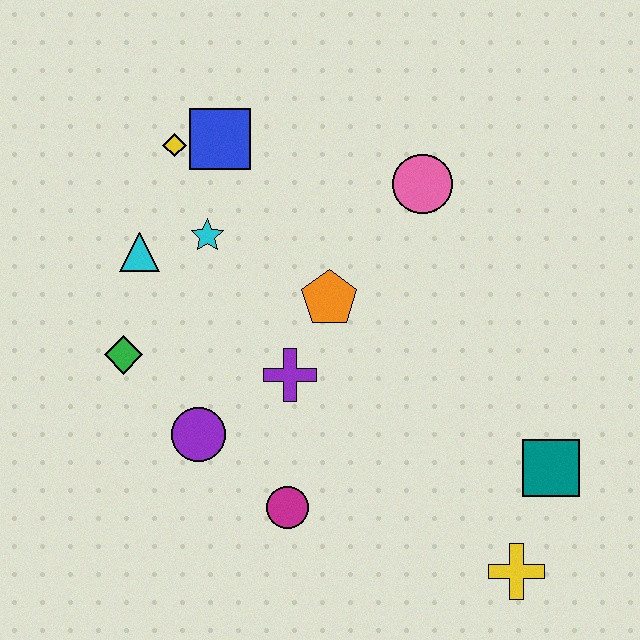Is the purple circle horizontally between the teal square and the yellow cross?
No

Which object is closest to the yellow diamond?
The blue square is closest to the yellow diamond.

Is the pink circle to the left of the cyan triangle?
No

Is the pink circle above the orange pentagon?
Yes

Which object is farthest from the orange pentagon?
The yellow cross is farthest from the orange pentagon.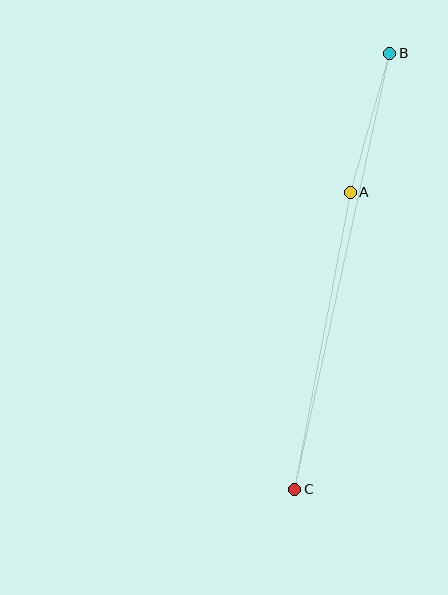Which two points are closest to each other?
Points A and B are closest to each other.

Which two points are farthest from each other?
Points B and C are farthest from each other.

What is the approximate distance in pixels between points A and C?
The distance between A and C is approximately 302 pixels.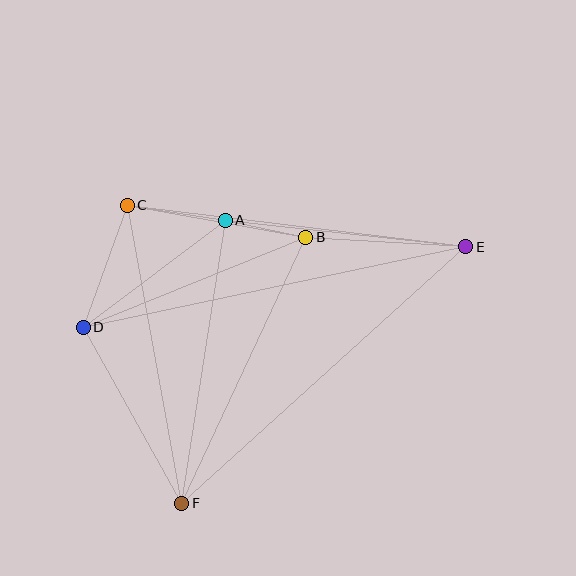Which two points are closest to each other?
Points A and B are closest to each other.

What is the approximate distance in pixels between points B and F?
The distance between B and F is approximately 294 pixels.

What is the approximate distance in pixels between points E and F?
The distance between E and F is approximately 383 pixels.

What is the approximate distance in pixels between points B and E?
The distance between B and E is approximately 160 pixels.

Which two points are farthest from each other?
Points D and E are farthest from each other.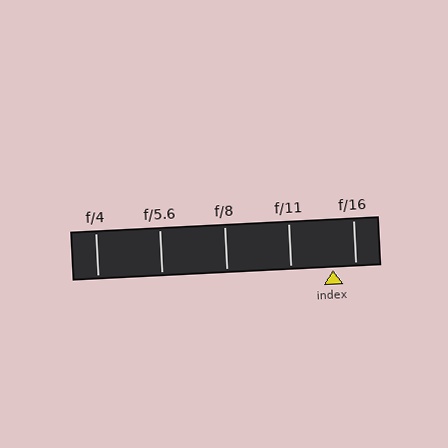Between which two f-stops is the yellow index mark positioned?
The index mark is between f/11 and f/16.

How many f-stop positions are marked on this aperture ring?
There are 5 f-stop positions marked.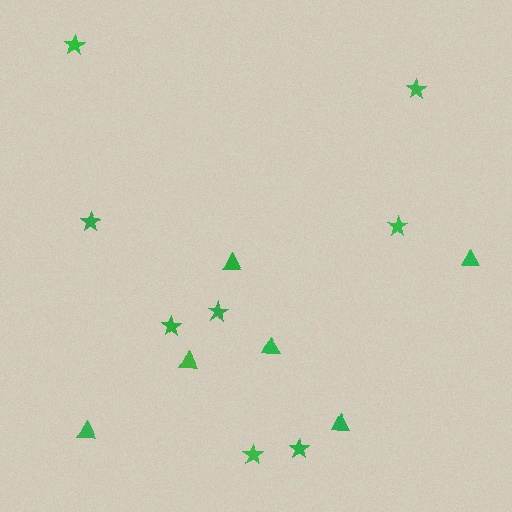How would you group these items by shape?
There are 2 groups: one group of stars (8) and one group of triangles (6).